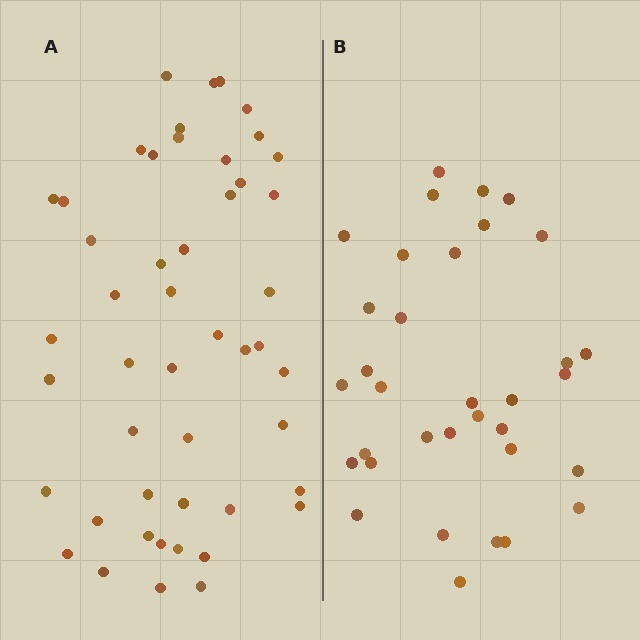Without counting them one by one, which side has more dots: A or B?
Region A (the left region) has more dots.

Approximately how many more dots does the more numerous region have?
Region A has approximately 15 more dots than region B.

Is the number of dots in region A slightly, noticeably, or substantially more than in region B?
Region A has noticeably more, but not dramatically so. The ratio is roughly 1.4 to 1.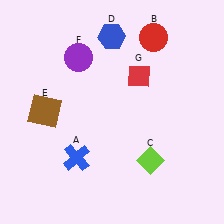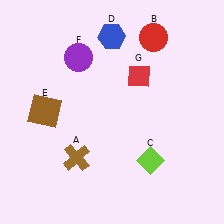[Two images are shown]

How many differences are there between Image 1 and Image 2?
There is 1 difference between the two images.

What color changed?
The cross (A) changed from blue in Image 1 to brown in Image 2.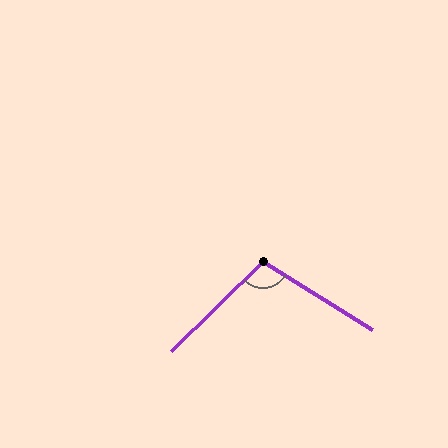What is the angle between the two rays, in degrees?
Approximately 104 degrees.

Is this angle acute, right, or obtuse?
It is obtuse.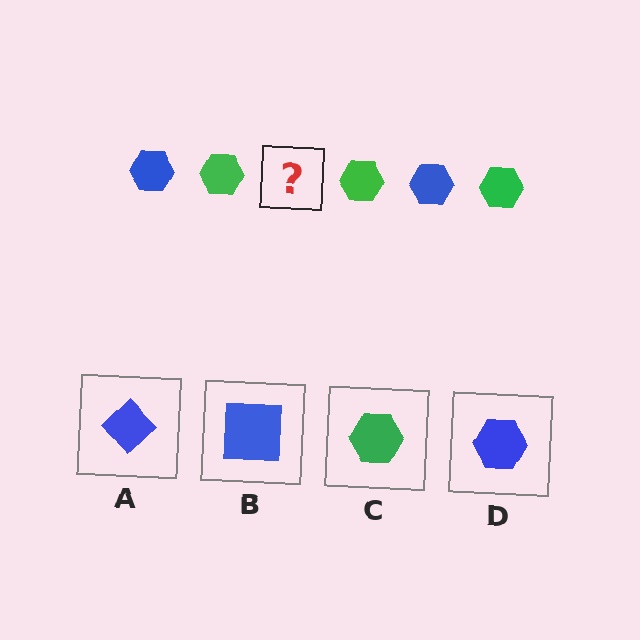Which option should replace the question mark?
Option D.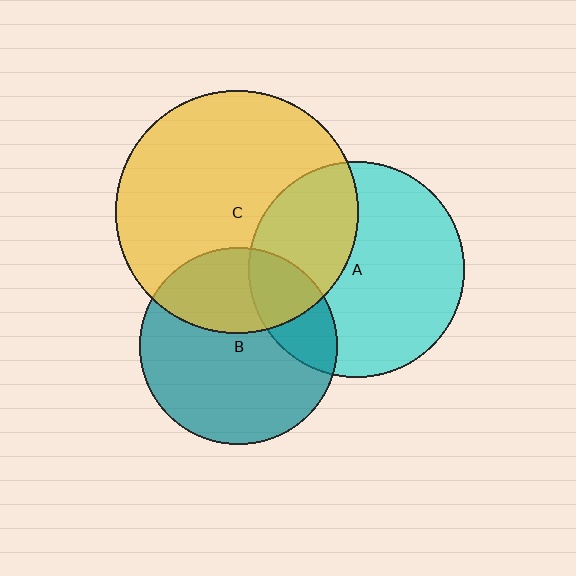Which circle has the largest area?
Circle C (yellow).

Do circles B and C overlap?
Yes.